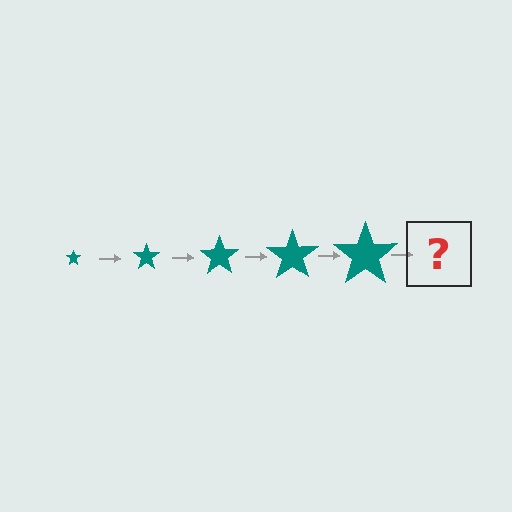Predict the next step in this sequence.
The next step is a teal star, larger than the previous one.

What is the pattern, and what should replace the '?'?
The pattern is that the star gets progressively larger each step. The '?' should be a teal star, larger than the previous one.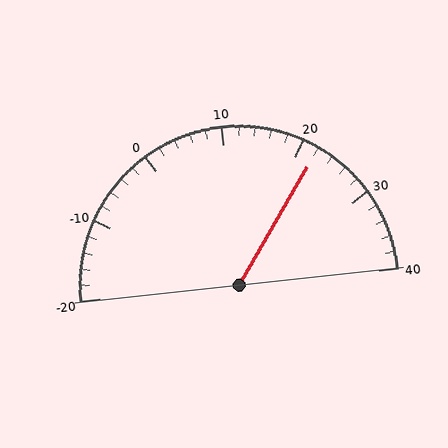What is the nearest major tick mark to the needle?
The nearest major tick mark is 20.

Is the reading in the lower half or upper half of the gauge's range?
The reading is in the upper half of the range (-20 to 40).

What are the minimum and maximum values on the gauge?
The gauge ranges from -20 to 40.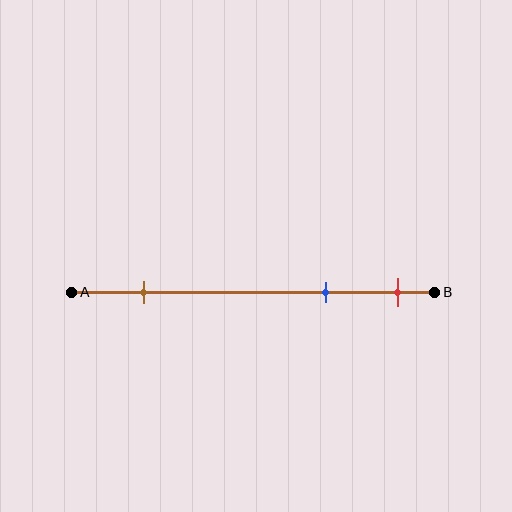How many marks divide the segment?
There are 3 marks dividing the segment.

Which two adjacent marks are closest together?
The blue and red marks are the closest adjacent pair.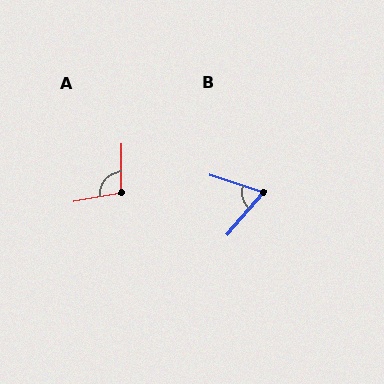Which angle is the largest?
A, at approximately 100 degrees.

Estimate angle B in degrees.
Approximately 68 degrees.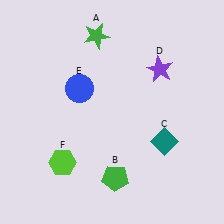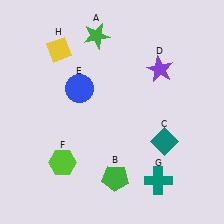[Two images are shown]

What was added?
A teal cross (G), a yellow diamond (H) were added in Image 2.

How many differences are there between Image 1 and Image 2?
There are 2 differences between the two images.